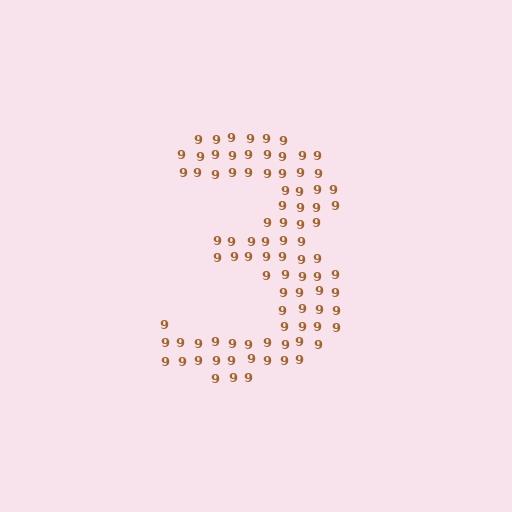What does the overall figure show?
The overall figure shows the digit 3.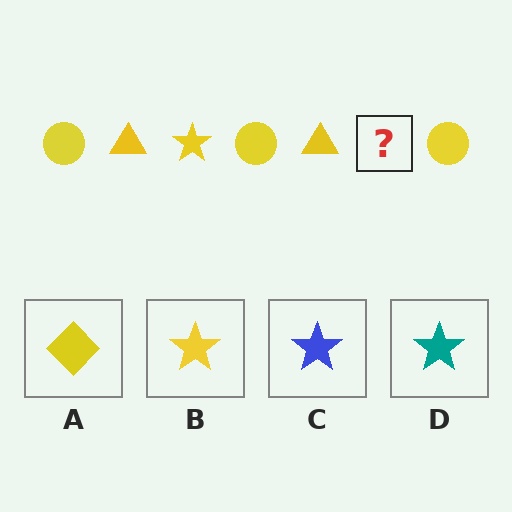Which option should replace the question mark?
Option B.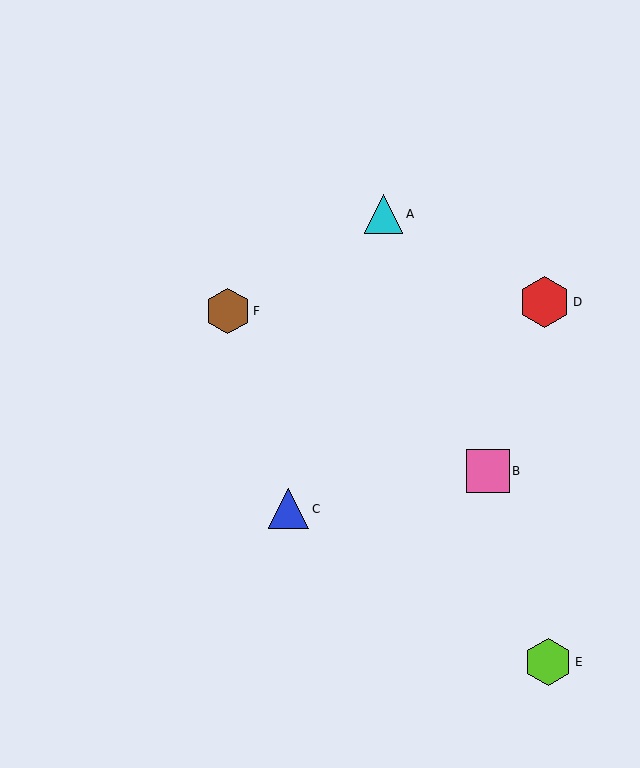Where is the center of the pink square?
The center of the pink square is at (488, 471).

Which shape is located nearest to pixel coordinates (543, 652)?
The lime hexagon (labeled E) at (548, 662) is nearest to that location.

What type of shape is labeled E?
Shape E is a lime hexagon.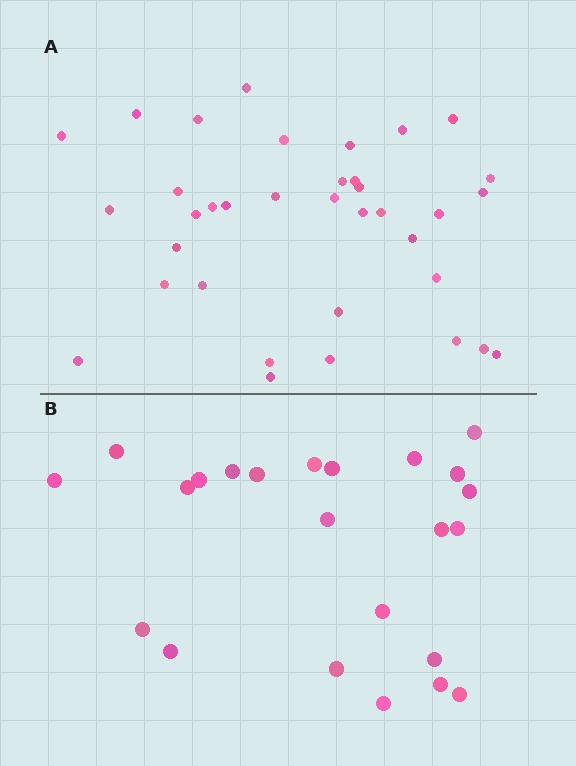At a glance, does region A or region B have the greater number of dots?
Region A (the top region) has more dots.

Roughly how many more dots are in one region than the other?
Region A has approximately 15 more dots than region B.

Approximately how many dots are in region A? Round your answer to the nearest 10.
About 40 dots. (The exact count is 36, which rounds to 40.)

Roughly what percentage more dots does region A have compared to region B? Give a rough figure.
About 55% more.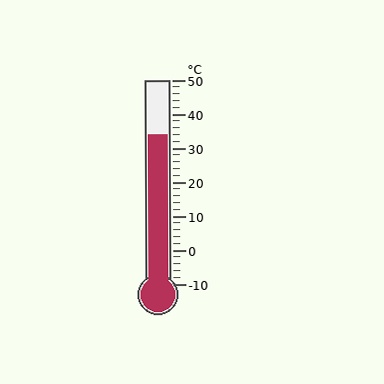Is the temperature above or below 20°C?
The temperature is above 20°C.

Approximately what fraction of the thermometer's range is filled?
The thermometer is filled to approximately 75% of its range.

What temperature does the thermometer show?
The thermometer shows approximately 34°C.